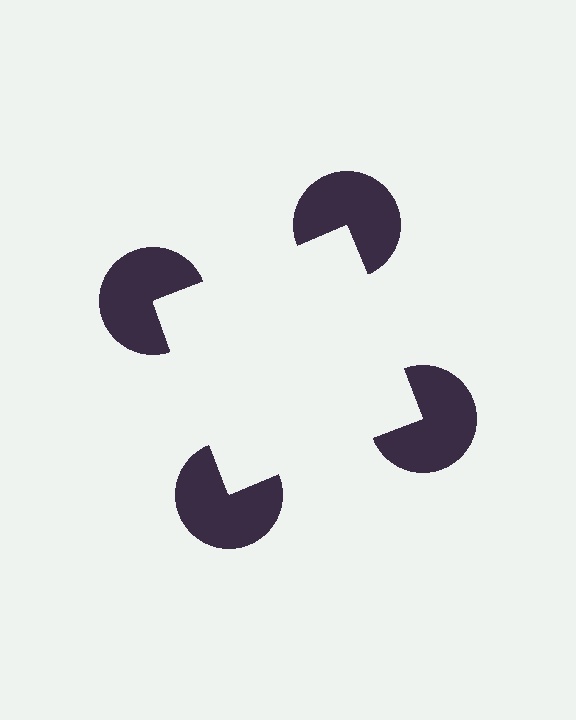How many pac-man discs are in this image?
There are 4 — one at each vertex of the illusory square.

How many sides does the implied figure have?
4 sides.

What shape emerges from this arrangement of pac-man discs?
An illusory square — its edges are inferred from the aligned wedge cuts in the pac-man discs, not physically drawn.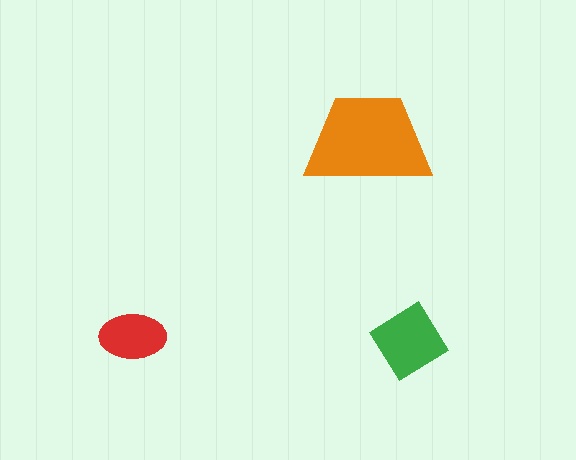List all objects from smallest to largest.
The red ellipse, the green diamond, the orange trapezoid.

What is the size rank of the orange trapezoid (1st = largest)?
1st.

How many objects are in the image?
There are 3 objects in the image.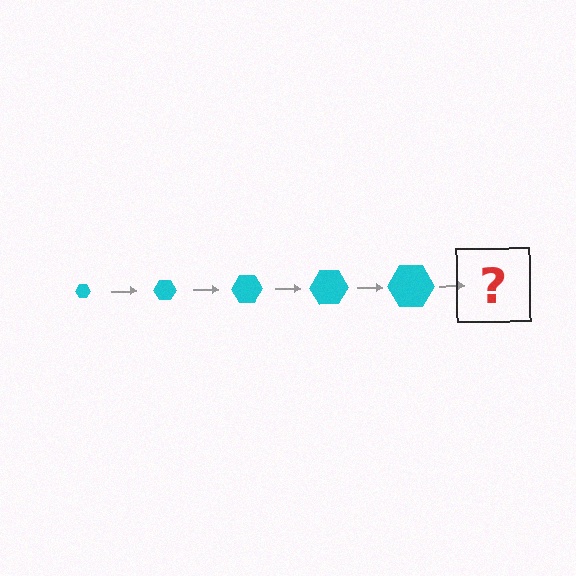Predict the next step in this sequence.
The next step is a cyan hexagon, larger than the previous one.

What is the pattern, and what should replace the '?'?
The pattern is that the hexagon gets progressively larger each step. The '?' should be a cyan hexagon, larger than the previous one.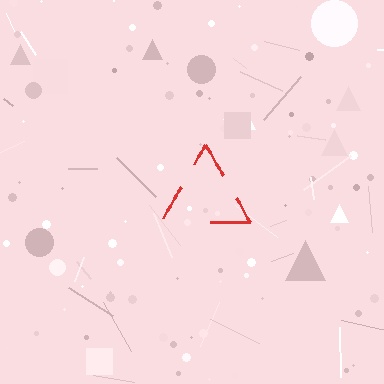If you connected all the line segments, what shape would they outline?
They would outline a triangle.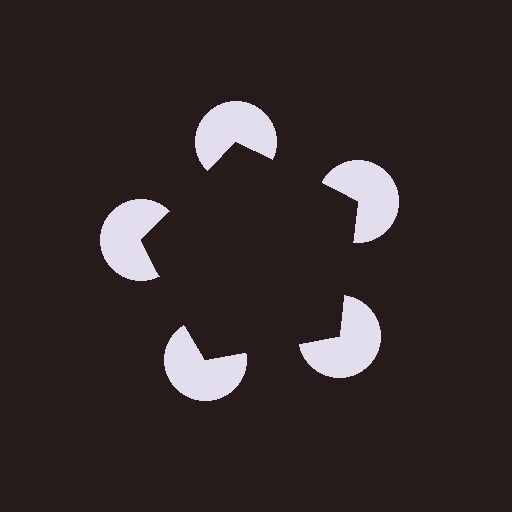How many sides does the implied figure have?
5 sides.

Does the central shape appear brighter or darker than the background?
It typically appears slightly darker than the background, even though no actual brightness change is drawn.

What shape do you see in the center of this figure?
An illusory pentagon — its edges are inferred from the aligned wedge cuts in the pac-man discs, not physically drawn.